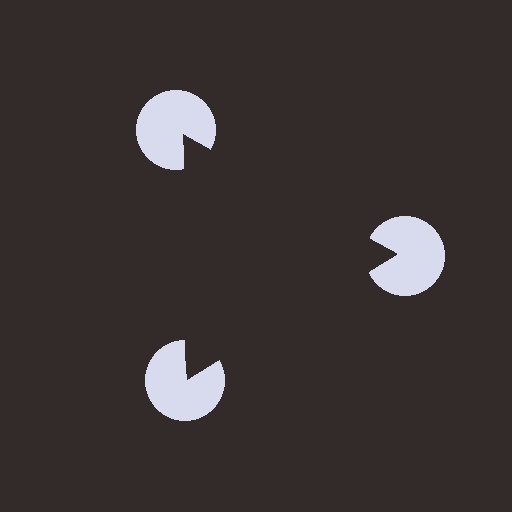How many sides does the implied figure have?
3 sides.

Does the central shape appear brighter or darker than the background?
It typically appears slightly darker than the background, even though no actual brightness change is drawn.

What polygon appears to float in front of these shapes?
An illusory triangle — its edges are inferred from the aligned wedge cuts in the pac-man discs, not physically drawn.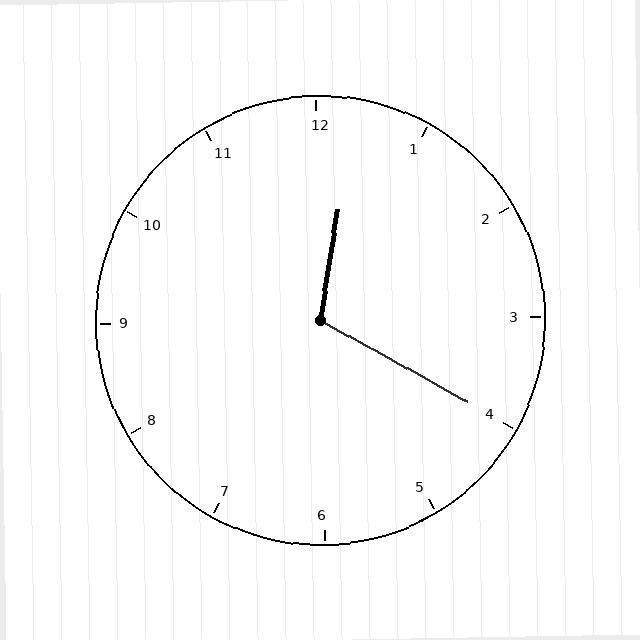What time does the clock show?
12:20.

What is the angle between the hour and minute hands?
Approximately 110 degrees.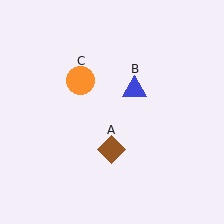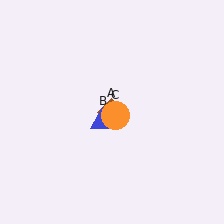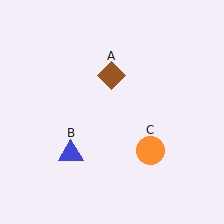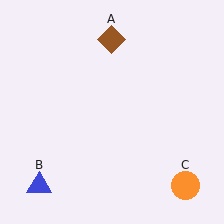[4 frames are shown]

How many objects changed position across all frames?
3 objects changed position: brown diamond (object A), blue triangle (object B), orange circle (object C).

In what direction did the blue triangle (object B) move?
The blue triangle (object B) moved down and to the left.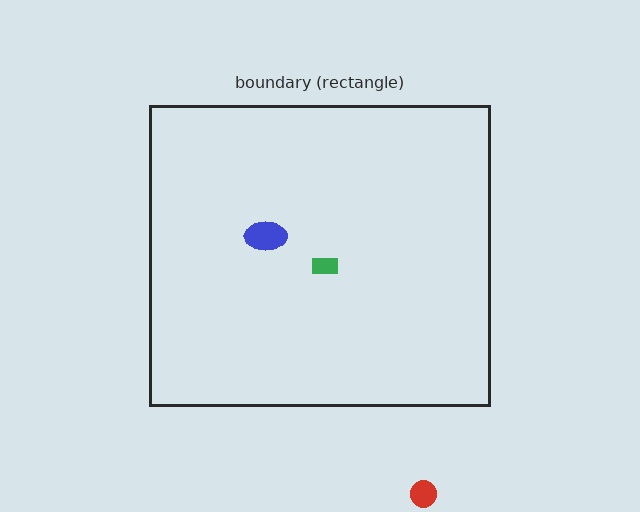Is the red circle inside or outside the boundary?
Outside.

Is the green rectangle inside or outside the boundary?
Inside.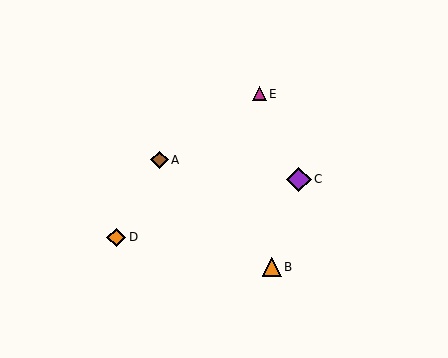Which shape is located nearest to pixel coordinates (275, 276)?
The orange triangle (labeled B) at (272, 267) is nearest to that location.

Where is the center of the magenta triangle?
The center of the magenta triangle is at (260, 94).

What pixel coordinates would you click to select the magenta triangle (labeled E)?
Click at (260, 94) to select the magenta triangle E.